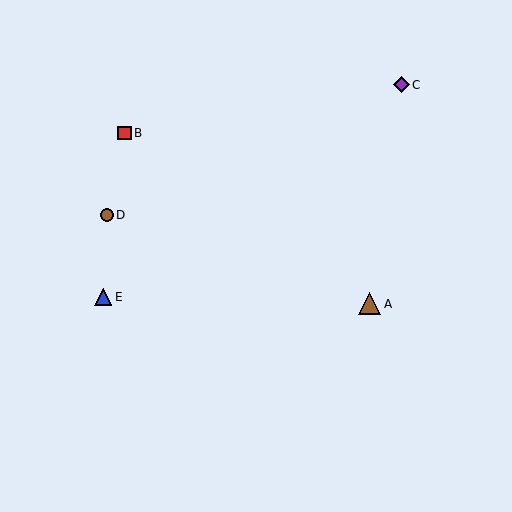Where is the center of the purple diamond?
The center of the purple diamond is at (401, 85).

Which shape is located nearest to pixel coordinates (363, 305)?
The brown triangle (labeled A) at (370, 304) is nearest to that location.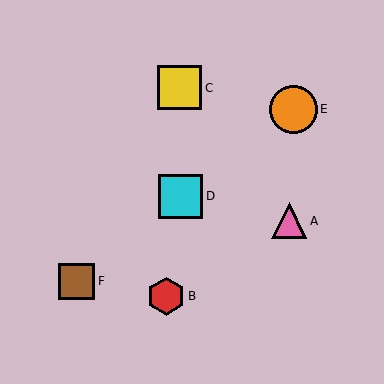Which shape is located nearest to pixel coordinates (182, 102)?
The yellow square (labeled C) at (180, 88) is nearest to that location.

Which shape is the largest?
The orange circle (labeled E) is the largest.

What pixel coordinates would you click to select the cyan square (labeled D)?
Click at (180, 197) to select the cyan square D.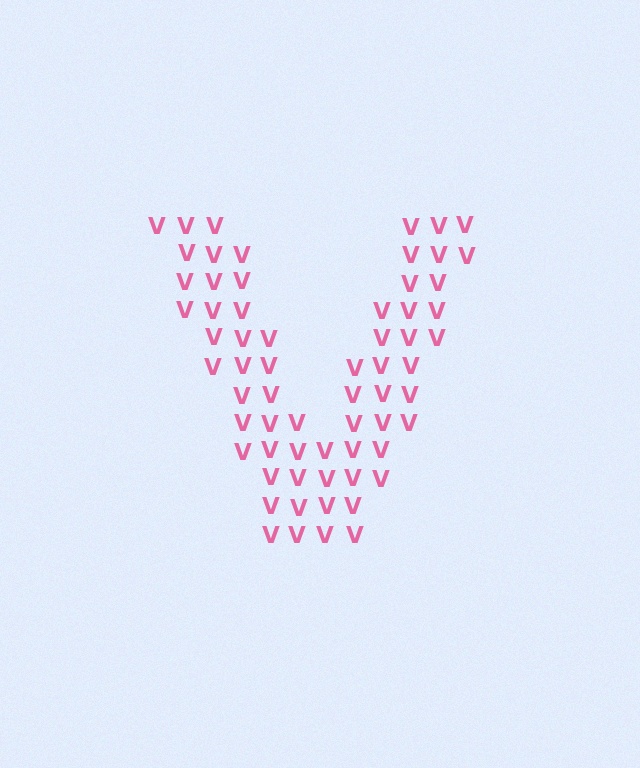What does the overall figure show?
The overall figure shows the letter V.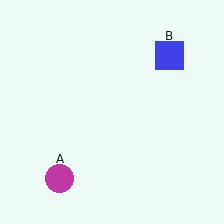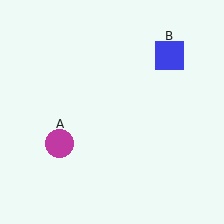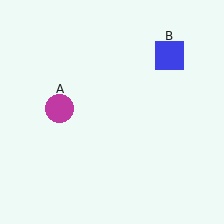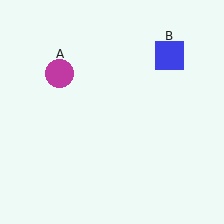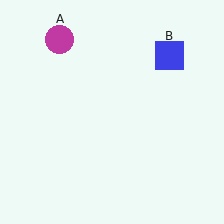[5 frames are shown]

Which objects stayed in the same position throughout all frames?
Blue square (object B) remained stationary.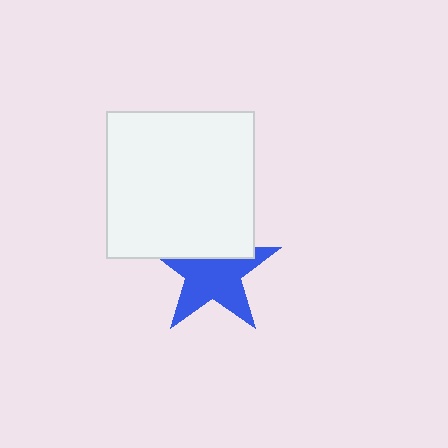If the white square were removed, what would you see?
You would see the complete blue star.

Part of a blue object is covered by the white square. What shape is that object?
It is a star.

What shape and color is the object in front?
The object in front is a white square.